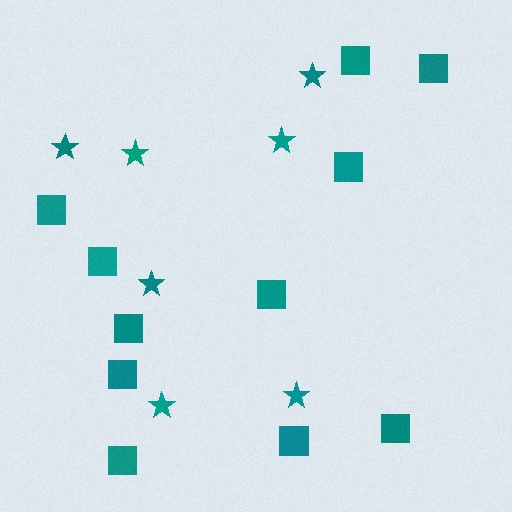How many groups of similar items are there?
There are 2 groups: one group of squares (11) and one group of stars (7).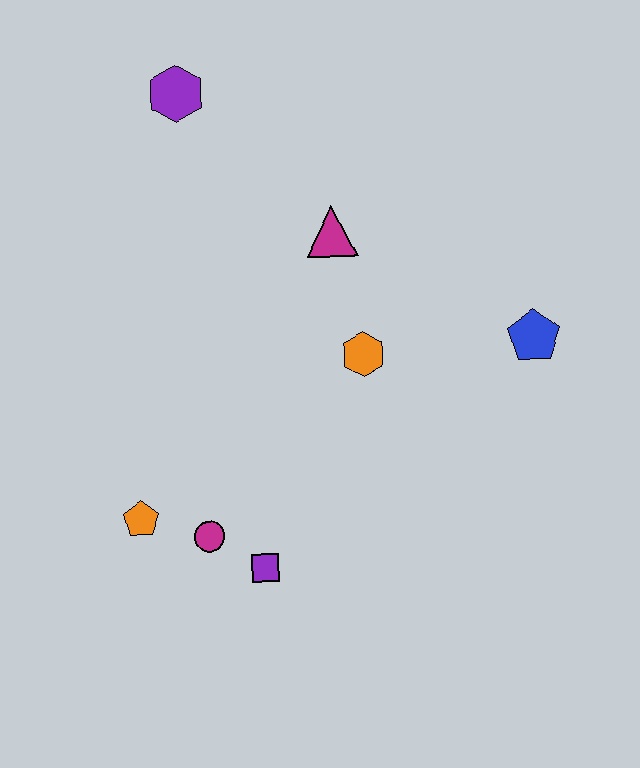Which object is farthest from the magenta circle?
The purple hexagon is farthest from the magenta circle.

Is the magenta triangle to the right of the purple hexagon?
Yes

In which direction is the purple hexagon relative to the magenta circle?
The purple hexagon is above the magenta circle.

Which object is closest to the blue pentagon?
The orange hexagon is closest to the blue pentagon.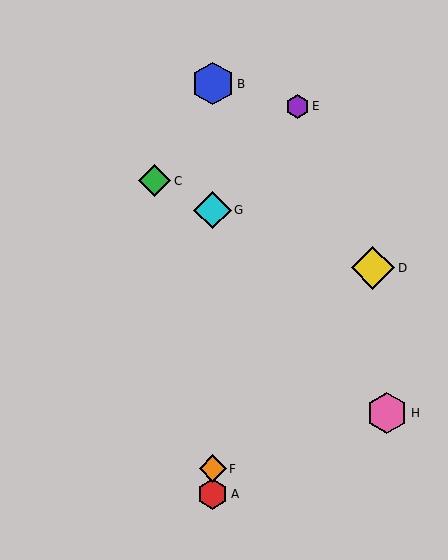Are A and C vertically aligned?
No, A is at x≈213 and C is at x≈155.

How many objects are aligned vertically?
4 objects (A, B, F, G) are aligned vertically.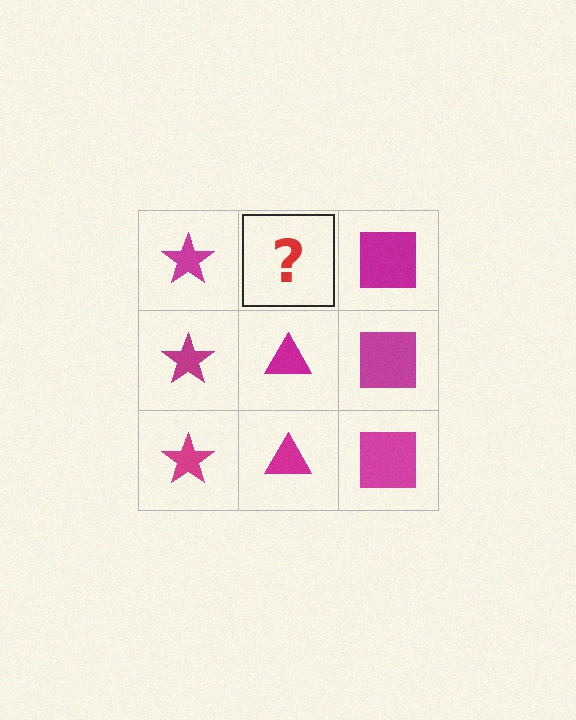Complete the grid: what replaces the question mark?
The question mark should be replaced with a magenta triangle.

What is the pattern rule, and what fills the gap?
The rule is that each column has a consistent shape. The gap should be filled with a magenta triangle.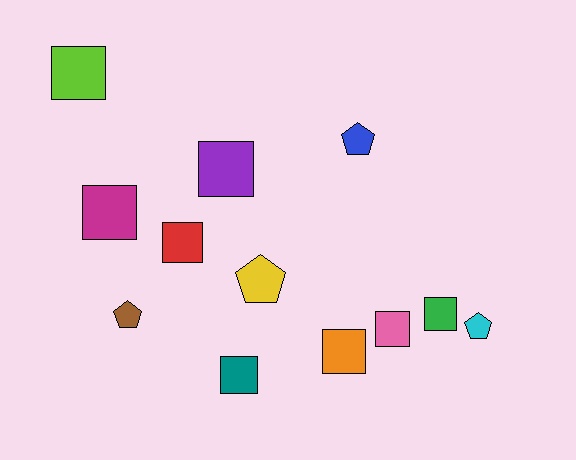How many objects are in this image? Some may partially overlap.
There are 12 objects.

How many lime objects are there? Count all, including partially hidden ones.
There is 1 lime object.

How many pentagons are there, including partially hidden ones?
There are 4 pentagons.